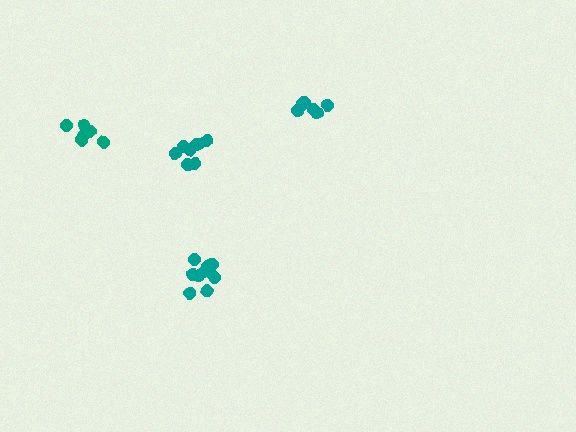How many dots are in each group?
Group 1: 8 dots, Group 2: 6 dots, Group 3: 11 dots, Group 4: 6 dots (31 total).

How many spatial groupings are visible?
There are 4 spatial groupings.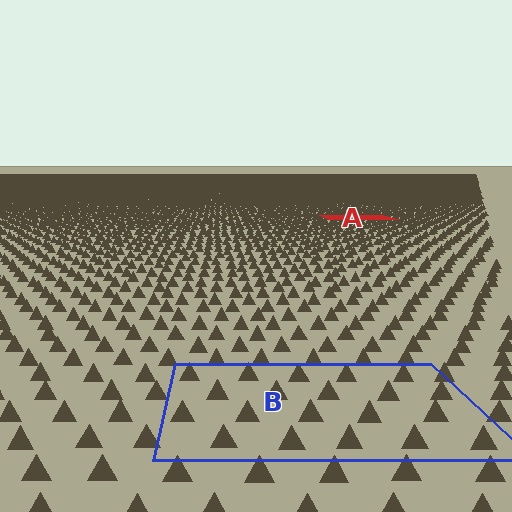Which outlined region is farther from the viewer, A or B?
Region A is farther from the viewer — the texture elements inside it appear smaller and more densely packed.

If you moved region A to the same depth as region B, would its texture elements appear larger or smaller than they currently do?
They would appear larger. At a closer depth, the same texture elements are projected at a bigger on-screen size.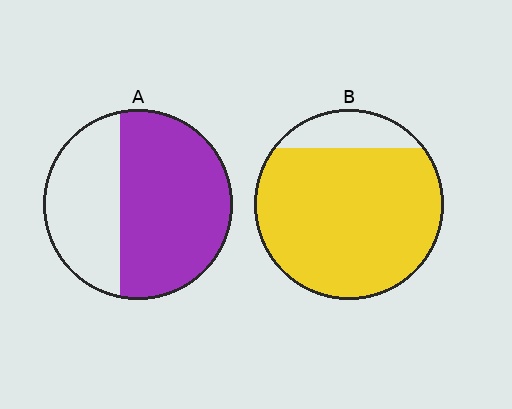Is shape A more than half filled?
Yes.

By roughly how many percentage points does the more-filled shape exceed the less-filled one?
By roughly 25 percentage points (B over A).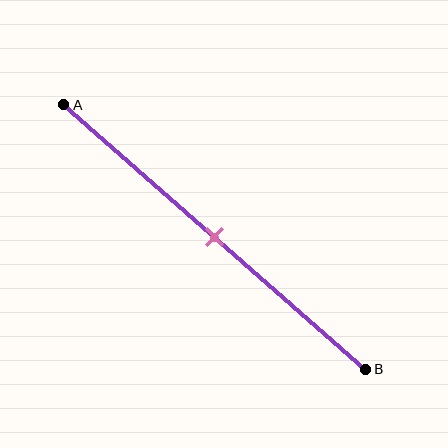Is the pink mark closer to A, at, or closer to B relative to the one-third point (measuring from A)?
The pink mark is closer to point B than the one-third point of segment AB.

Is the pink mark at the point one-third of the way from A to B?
No, the mark is at about 50% from A, not at the 33% one-third point.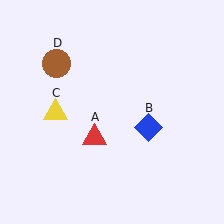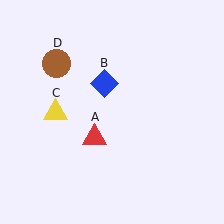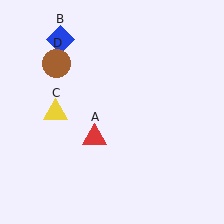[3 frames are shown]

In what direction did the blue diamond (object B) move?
The blue diamond (object B) moved up and to the left.